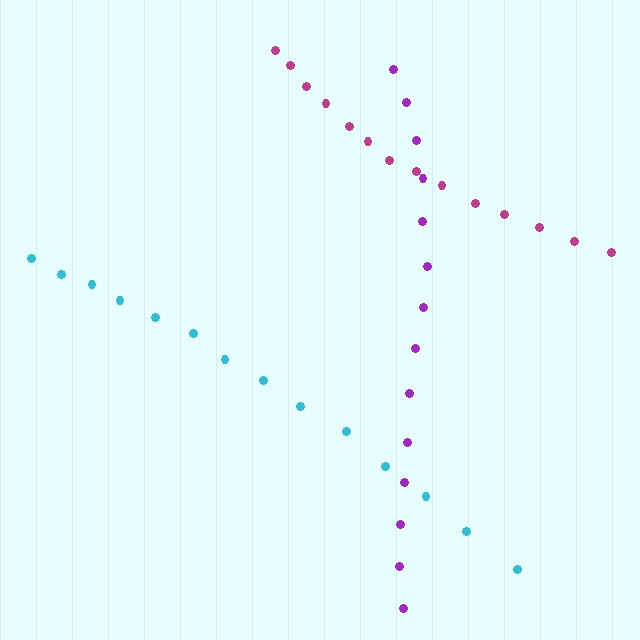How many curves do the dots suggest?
There are 3 distinct paths.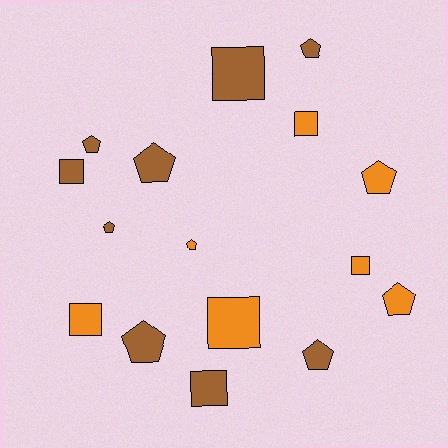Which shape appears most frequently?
Pentagon, with 9 objects.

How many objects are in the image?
There are 16 objects.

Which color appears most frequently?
Brown, with 9 objects.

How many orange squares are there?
There are 4 orange squares.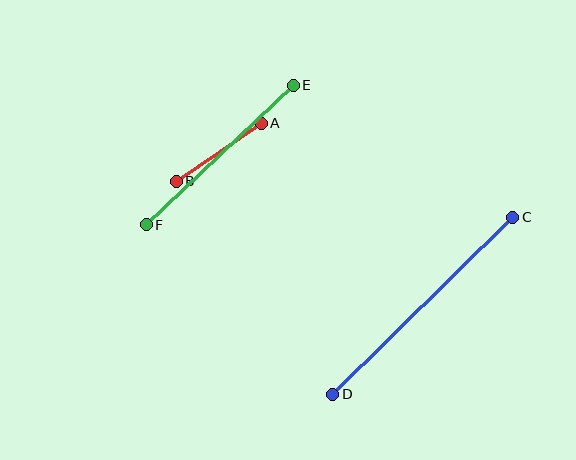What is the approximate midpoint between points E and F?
The midpoint is at approximately (220, 155) pixels.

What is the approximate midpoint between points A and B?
The midpoint is at approximately (219, 152) pixels.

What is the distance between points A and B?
The distance is approximately 103 pixels.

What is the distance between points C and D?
The distance is approximately 252 pixels.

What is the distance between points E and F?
The distance is approximately 202 pixels.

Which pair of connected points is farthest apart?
Points C and D are farthest apart.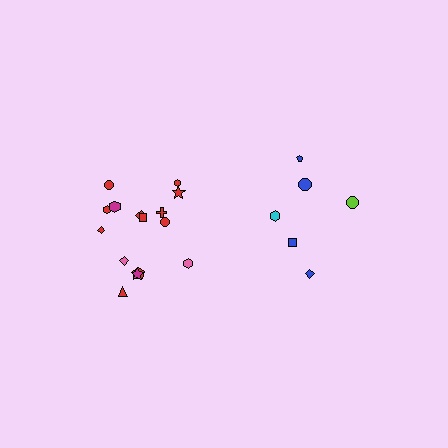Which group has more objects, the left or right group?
The left group.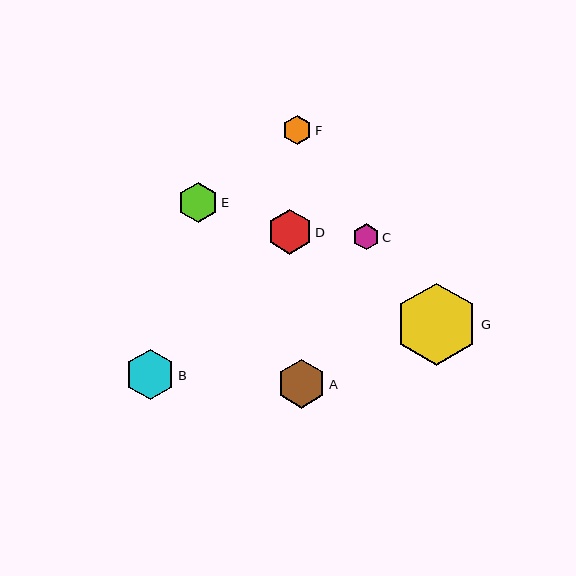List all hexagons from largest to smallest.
From largest to smallest: G, B, A, D, E, F, C.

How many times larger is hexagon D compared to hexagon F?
Hexagon D is approximately 1.6 times the size of hexagon F.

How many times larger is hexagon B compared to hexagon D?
Hexagon B is approximately 1.1 times the size of hexagon D.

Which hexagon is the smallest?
Hexagon C is the smallest with a size of approximately 26 pixels.